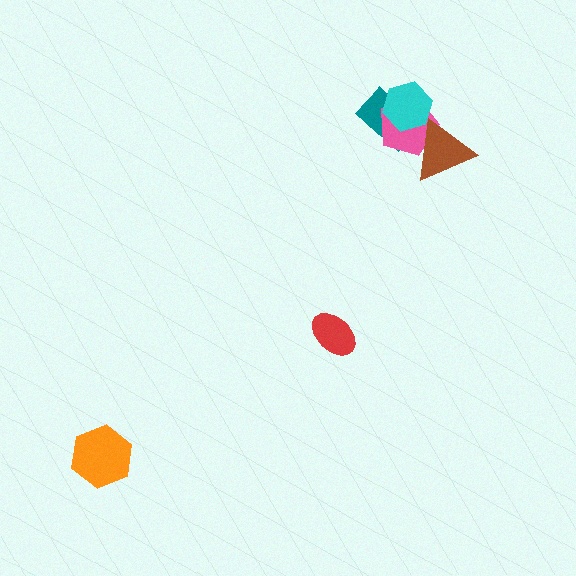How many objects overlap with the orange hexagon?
0 objects overlap with the orange hexagon.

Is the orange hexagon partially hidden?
No, no other shape covers it.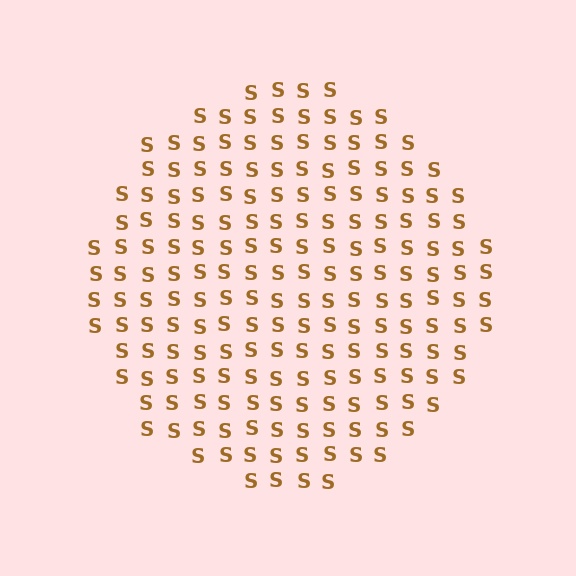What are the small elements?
The small elements are letter S's.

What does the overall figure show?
The overall figure shows a circle.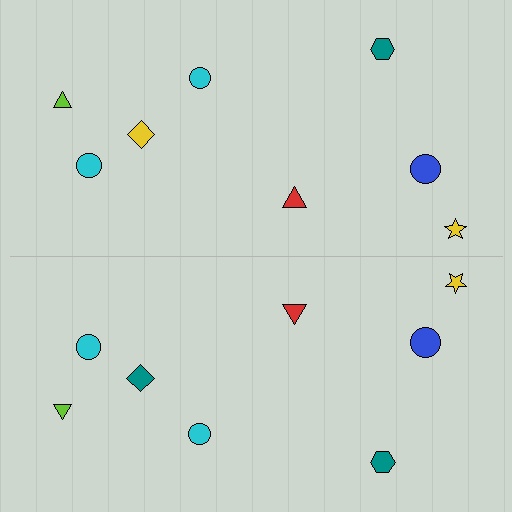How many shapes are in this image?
There are 16 shapes in this image.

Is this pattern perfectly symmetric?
No, the pattern is not perfectly symmetric. The teal diamond on the bottom side breaks the symmetry — its mirror counterpart is yellow.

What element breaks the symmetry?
The teal diamond on the bottom side breaks the symmetry — its mirror counterpart is yellow.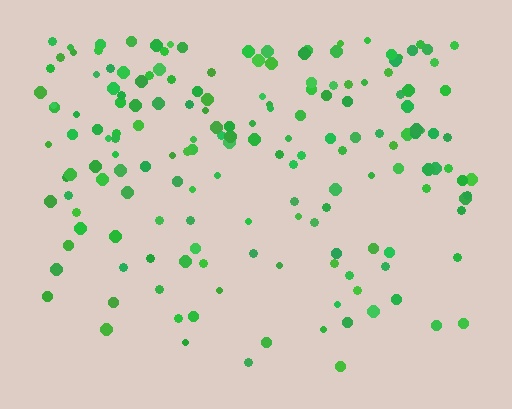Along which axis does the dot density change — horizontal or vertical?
Vertical.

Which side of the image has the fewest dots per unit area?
The bottom.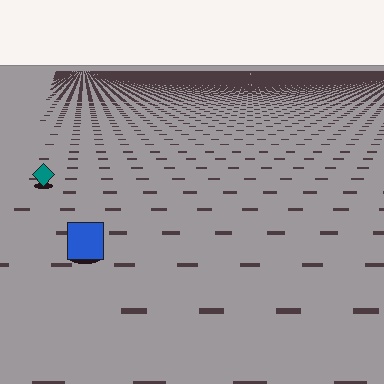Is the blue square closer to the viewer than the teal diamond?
Yes. The blue square is closer — you can tell from the texture gradient: the ground texture is coarser near it.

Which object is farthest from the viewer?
The teal diamond is farthest from the viewer. It appears smaller and the ground texture around it is denser.